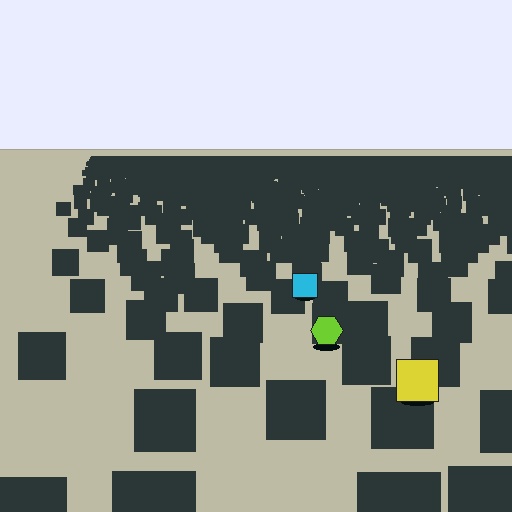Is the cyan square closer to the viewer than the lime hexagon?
No. The lime hexagon is closer — you can tell from the texture gradient: the ground texture is coarser near it.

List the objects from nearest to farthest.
From nearest to farthest: the yellow square, the lime hexagon, the cyan square.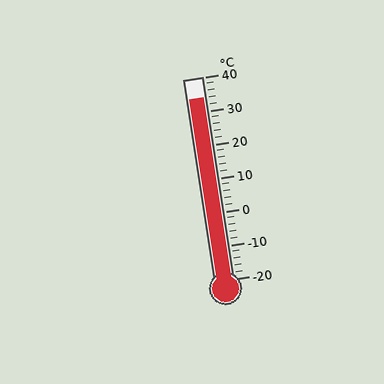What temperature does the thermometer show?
The thermometer shows approximately 34°C.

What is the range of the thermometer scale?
The thermometer scale ranges from -20°C to 40°C.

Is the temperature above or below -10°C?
The temperature is above -10°C.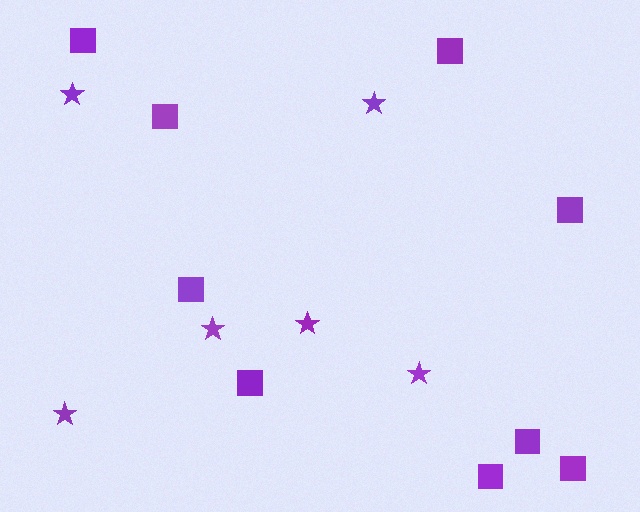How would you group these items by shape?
There are 2 groups: one group of squares (9) and one group of stars (6).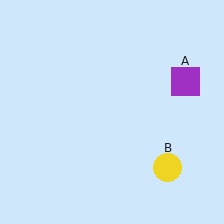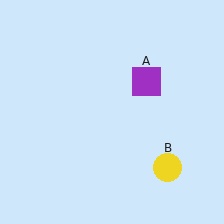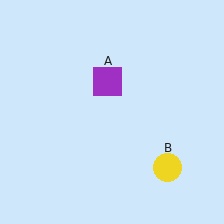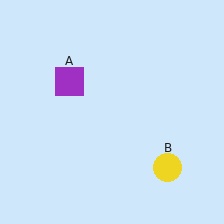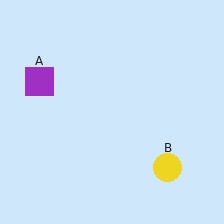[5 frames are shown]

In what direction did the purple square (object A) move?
The purple square (object A) moved left.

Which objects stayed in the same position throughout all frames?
Yellow circle (object B) remained stationary.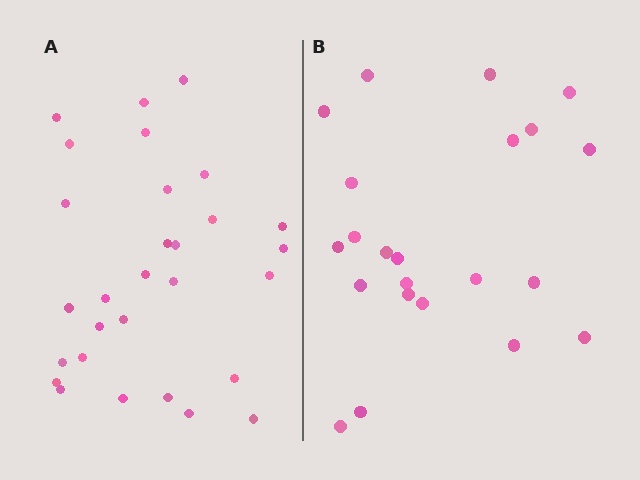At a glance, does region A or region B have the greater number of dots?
Region A (the left region) has more dots.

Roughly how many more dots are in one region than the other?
Region A has roughly 8 or so more dots than region B.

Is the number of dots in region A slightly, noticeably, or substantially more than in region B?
Region A has noticeably more, but not dramatically so. The ratio is roughly 1.3 to 1.